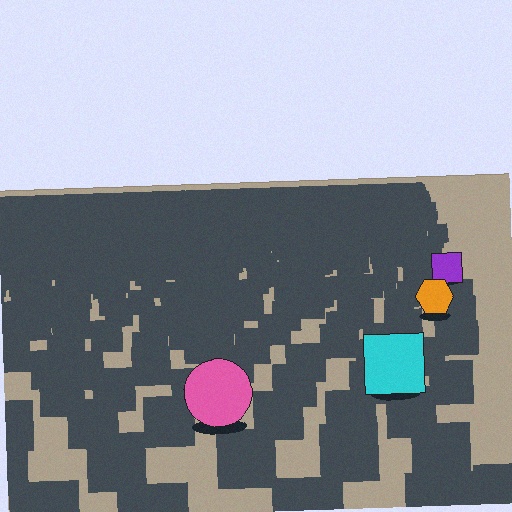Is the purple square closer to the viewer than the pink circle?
No. The pink circle is closer — you can tell from the texture gradient: the ground texture is coarser near it.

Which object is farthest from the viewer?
The purple square is farthest from the viewer. It appears smaller and the ground texture around it is denser.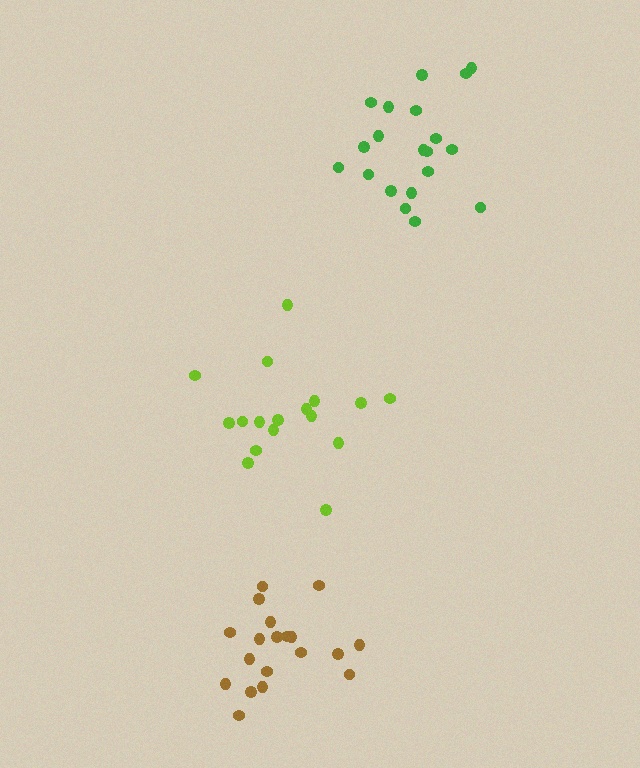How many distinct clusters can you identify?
There are 3 distinct clusters.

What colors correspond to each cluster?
The clusters are colored: green, brown, lime.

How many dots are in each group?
Group 1: 20 dots, Group 2: 19 dots, Group 3: 17 dots (56 total).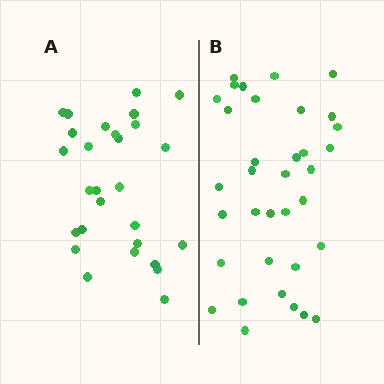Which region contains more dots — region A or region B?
Region B (the right region) has more dots.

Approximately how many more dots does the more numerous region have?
Region B has roughly 8 or so more dots than region A.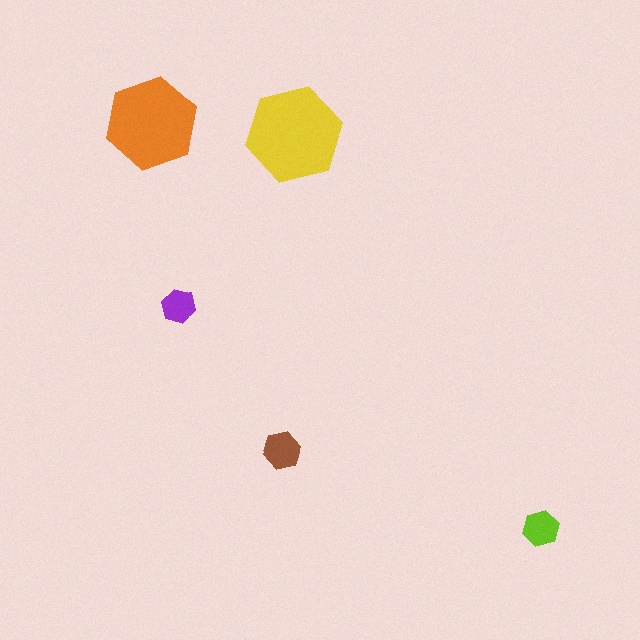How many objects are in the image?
There are 5 objects in the image.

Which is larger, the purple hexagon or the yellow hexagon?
The yellow one.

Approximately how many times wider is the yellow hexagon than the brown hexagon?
About 2.5 times wider.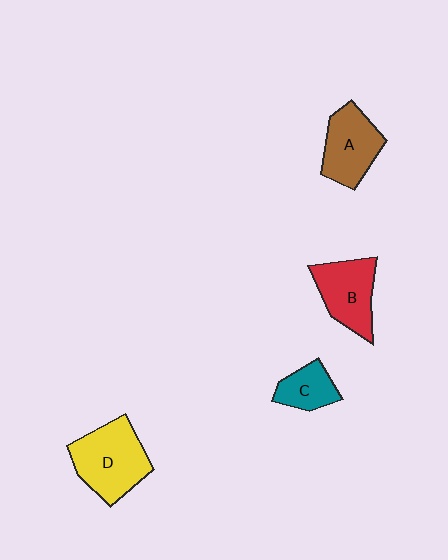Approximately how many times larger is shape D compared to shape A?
Approximately 1.3 times.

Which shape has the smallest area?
Shape C (teal).